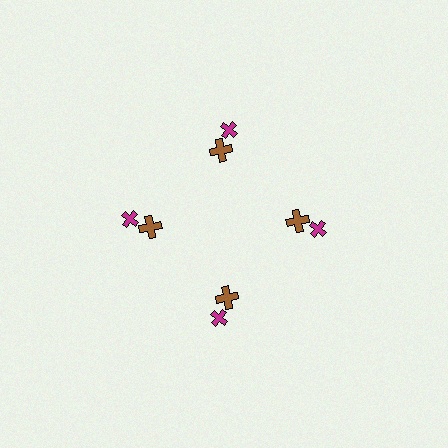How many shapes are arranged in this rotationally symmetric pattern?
There are 8 shapes, arranged in 4 groups of 2.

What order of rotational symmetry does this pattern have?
This pattern has 4-fold rotational symmetry.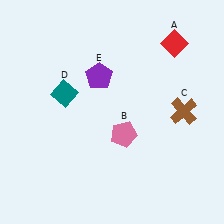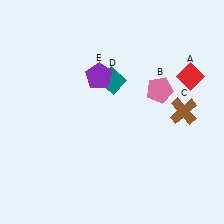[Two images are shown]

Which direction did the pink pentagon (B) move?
The pink pentagon (B) moved up.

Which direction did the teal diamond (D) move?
The teal diamond (D) moved right.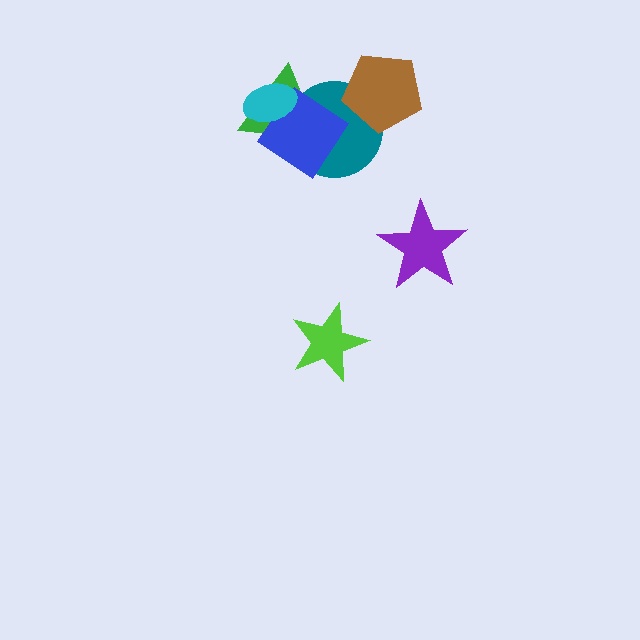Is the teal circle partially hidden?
Yes, it is partially covered by another shape.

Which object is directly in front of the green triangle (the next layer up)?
The teal circle is directly in front of the green triangle.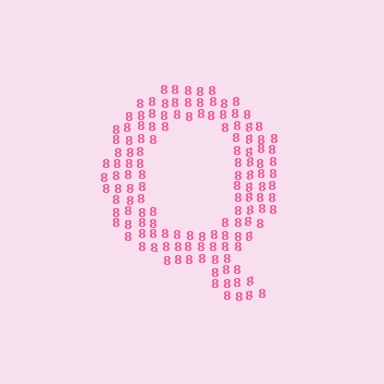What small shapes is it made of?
It is made of small digit 8's.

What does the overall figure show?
The overall figure shows the letter Q.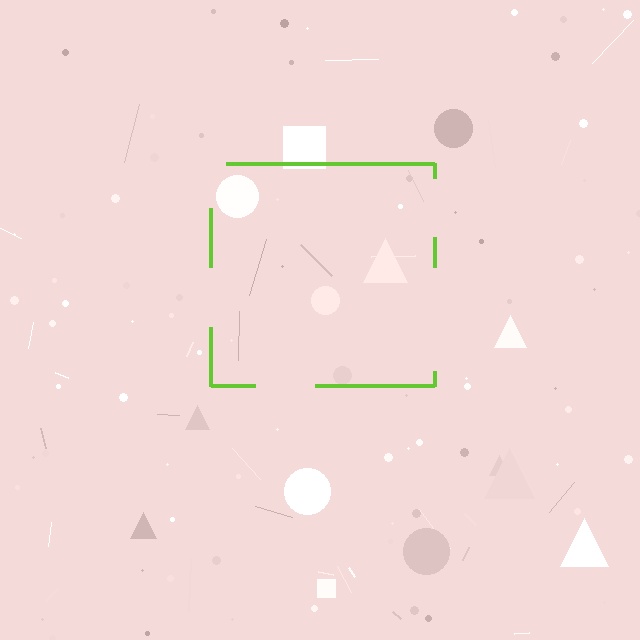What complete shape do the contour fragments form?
The contour fragments form a square.